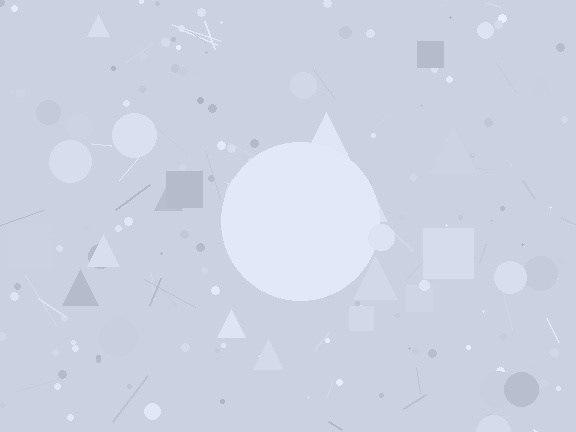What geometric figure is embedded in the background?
A circle is embedded in the background.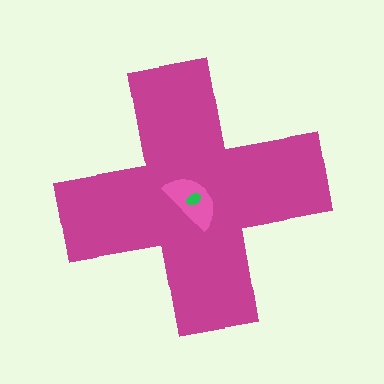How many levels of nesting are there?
3.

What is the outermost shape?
The magenta cross.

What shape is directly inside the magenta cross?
The pink semicircle.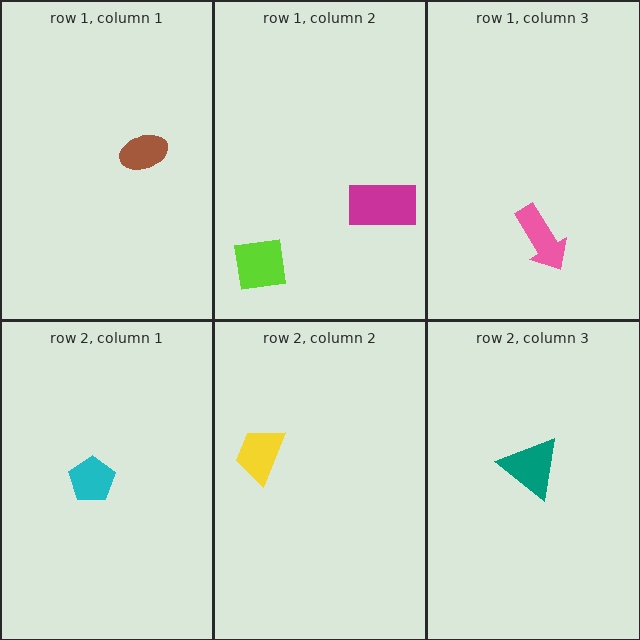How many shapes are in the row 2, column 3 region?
1.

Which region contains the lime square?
The row 1, column 2 region.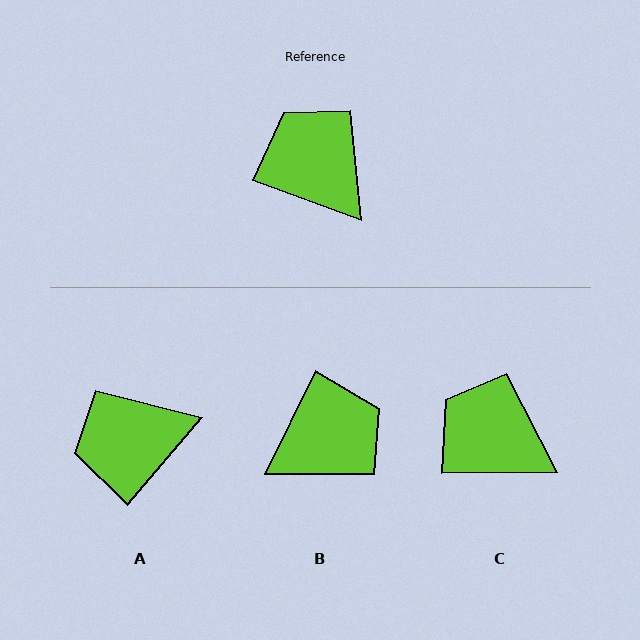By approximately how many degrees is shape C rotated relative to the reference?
Approximately 21 degrees counter-clockwise.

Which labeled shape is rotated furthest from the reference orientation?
B, about 96 degrees away.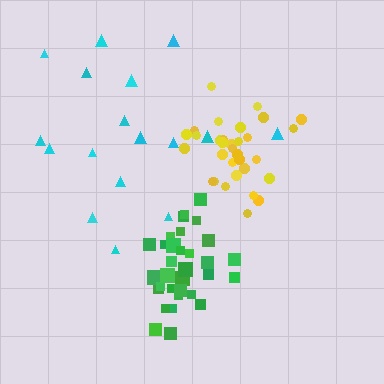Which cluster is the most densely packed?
Yellow.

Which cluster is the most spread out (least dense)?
Cyan.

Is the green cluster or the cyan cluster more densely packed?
Green.